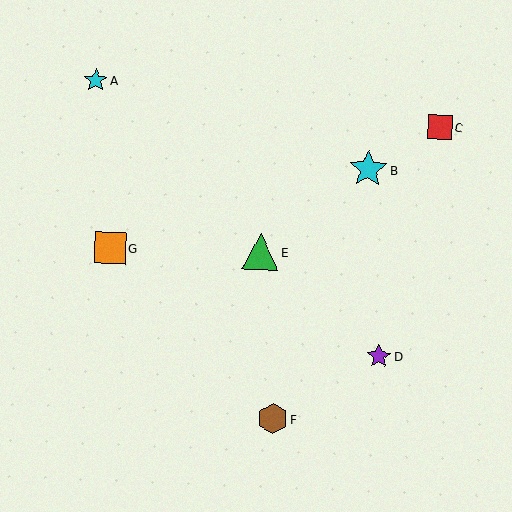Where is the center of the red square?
The center of the red square is at (440, 127).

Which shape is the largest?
The cyan star (labeled B) is the largest.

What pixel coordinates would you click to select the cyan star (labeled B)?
Click at (368, 169) to select the cyan star B.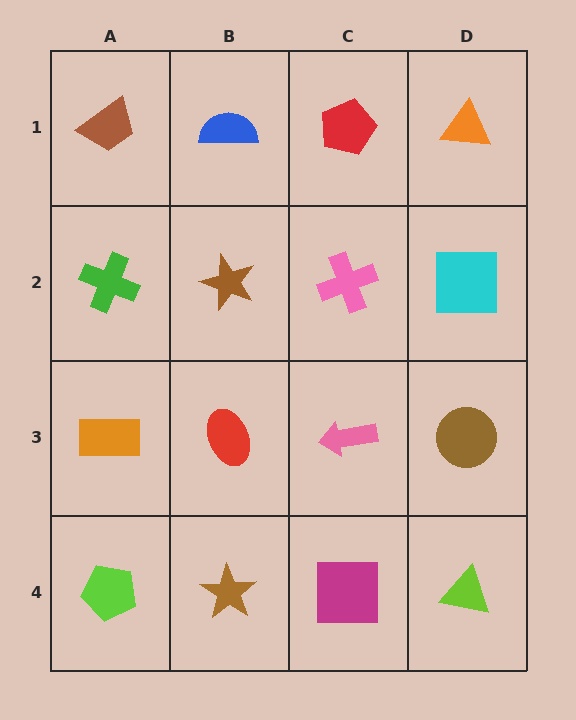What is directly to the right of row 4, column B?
A magenta square.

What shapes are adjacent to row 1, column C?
A pink cross (row 2, column C), a blue semicircle (row 1, column B), an orange triangle (row 1, column D).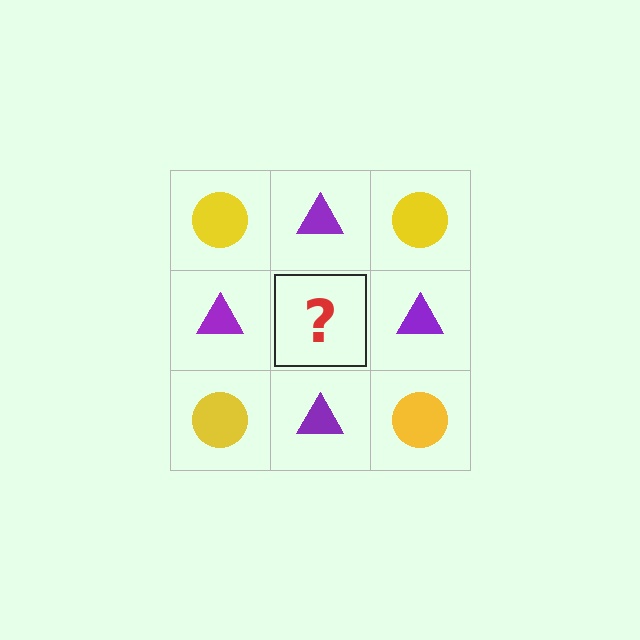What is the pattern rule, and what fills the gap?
The rule is that it alternates yellow circle and purple triangle in a checkerboard pattern. The gap should be filled with a yellow circle.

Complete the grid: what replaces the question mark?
The question mark should be replaced with a yellow circle.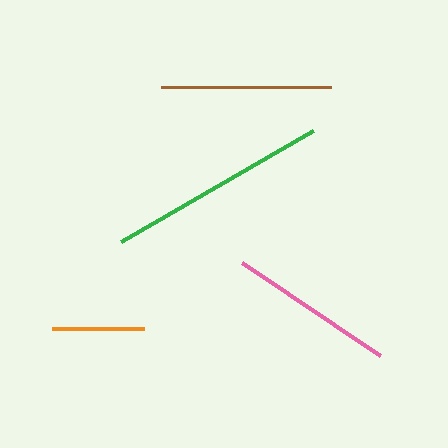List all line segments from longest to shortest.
From longest to shortest: green, brown, pink, orange.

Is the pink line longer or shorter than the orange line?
The pink line is longer than the orange line.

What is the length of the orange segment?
The orange segment is approximately 91 pixels long.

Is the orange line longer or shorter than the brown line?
The brown line is longer than the orange line.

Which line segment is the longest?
The green line is the longest at approximately 222 pixels.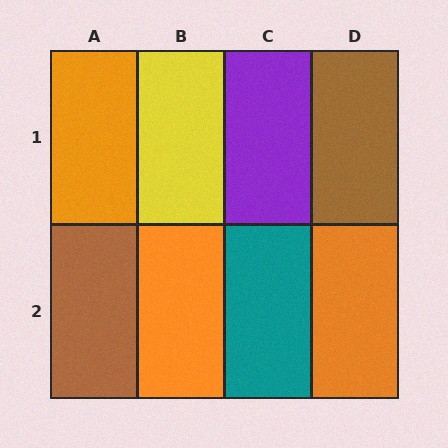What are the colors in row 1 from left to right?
Orange, yellow, purple, brown.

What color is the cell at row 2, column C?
Teal.